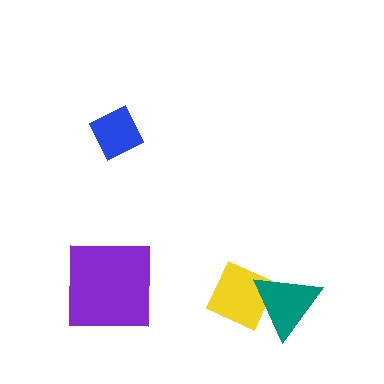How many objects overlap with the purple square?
0 objects overlap with the purple square.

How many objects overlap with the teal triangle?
1 object overlaps with the teal triangle.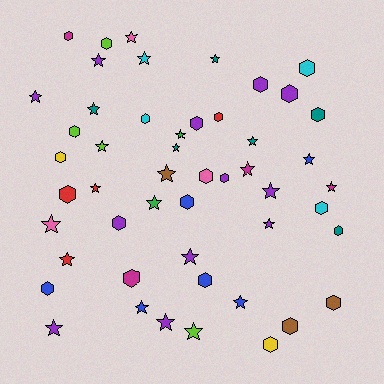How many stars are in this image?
There are 26 stars.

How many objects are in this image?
There are 50 objects.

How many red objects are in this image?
There are 4 red objects.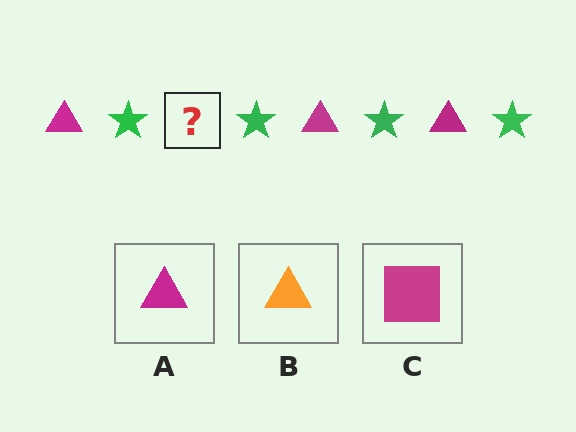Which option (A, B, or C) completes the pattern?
A.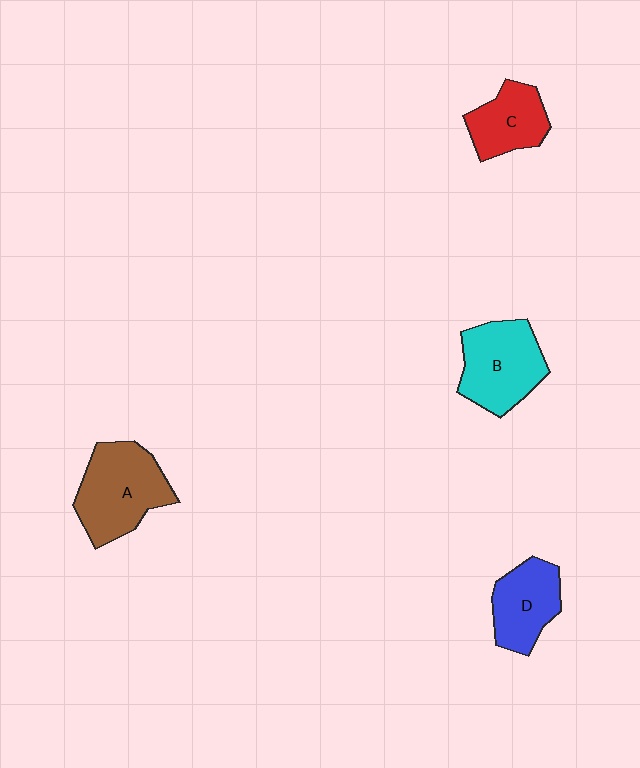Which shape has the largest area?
Shape A (brown).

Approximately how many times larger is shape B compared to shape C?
Approximately 1.4 times.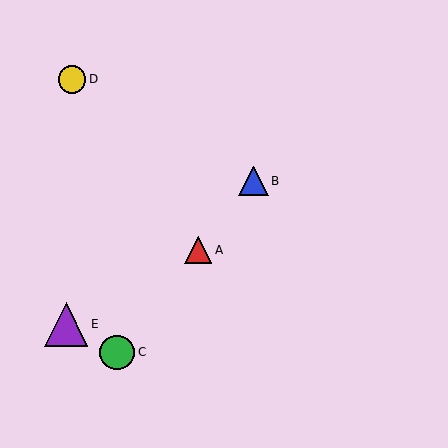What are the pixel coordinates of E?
Object E is at (66, 324).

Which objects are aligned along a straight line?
Objects A, B, C are aligned along a straight line.